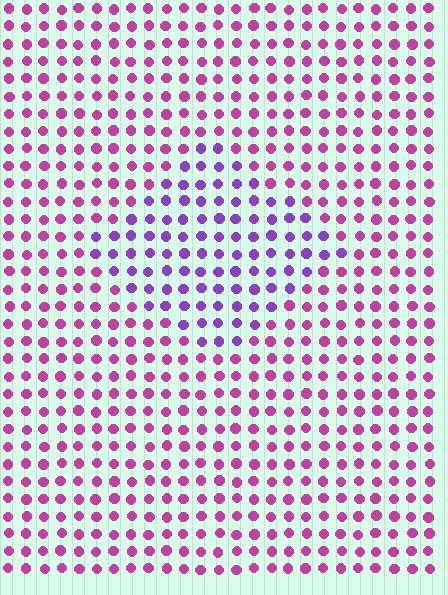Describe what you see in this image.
The image is filled with small magenta elements in a uniform arrangement. A diamond-shaped region is visible where the elements are tinted to a slightly different hue, forming a subtle color boundary.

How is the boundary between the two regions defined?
The boundary is defined purely by a slight shift in hue (about 38 degrees). Spacing, size, and orientation are identical on both sides.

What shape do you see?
I see a diamond.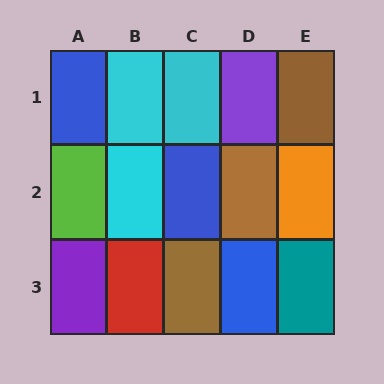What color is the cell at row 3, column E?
Teal.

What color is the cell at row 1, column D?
Purple.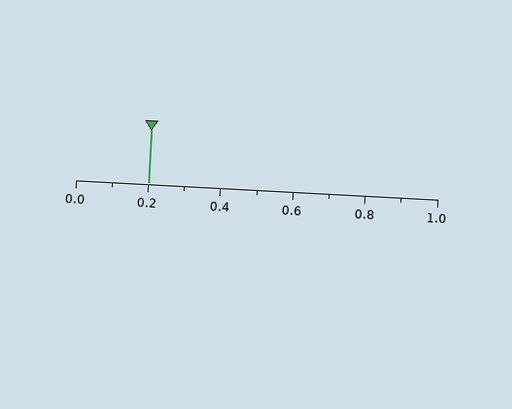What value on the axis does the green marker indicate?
The marker indicates approximately 0.2.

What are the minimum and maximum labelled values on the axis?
The axis runs from 0.0 to 1.0.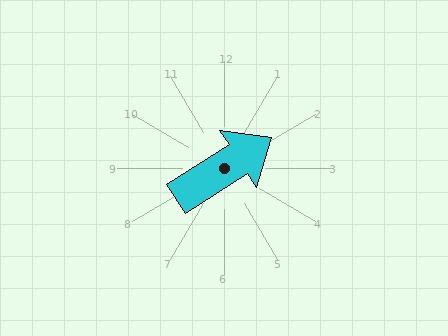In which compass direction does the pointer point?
Northeast.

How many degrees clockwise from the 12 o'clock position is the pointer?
Approximately 57 degrees.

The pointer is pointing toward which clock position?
Roughly 2 o'clock.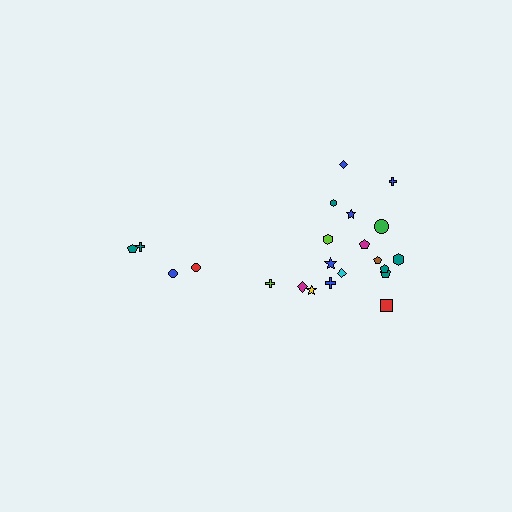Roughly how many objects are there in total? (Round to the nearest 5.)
Roughly 20 objects in total.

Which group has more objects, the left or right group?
The right group.